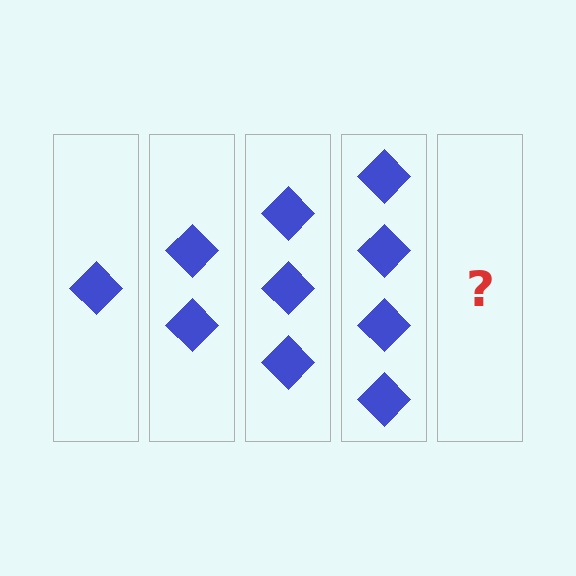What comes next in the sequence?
The next element should be 5 diamonds.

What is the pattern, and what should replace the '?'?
The pattern is that each step adds one more diamond. The '?' should be 5 diamonds.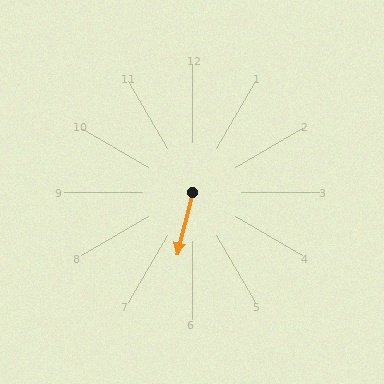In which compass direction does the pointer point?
South.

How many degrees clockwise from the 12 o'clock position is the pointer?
Approximately 194 degrees.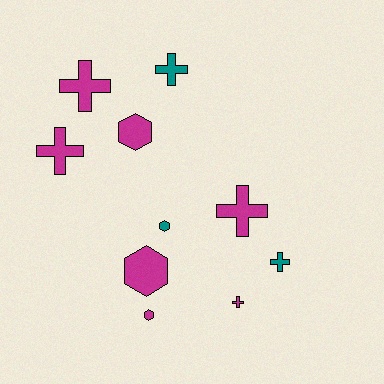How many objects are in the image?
There are 10 objects.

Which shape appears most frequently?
Cross, with 6 objects.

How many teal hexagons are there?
There is 1 teal hexagon.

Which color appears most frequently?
Magenta, with 7 objects.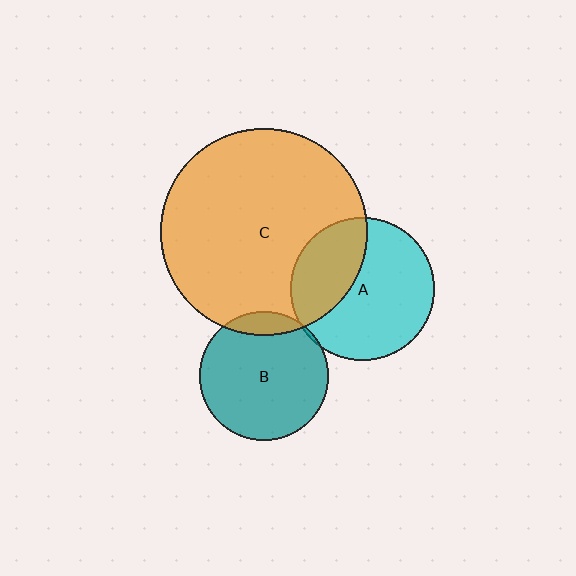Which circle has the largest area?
Circle C (orange).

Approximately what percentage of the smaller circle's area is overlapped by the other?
Approximately 10%.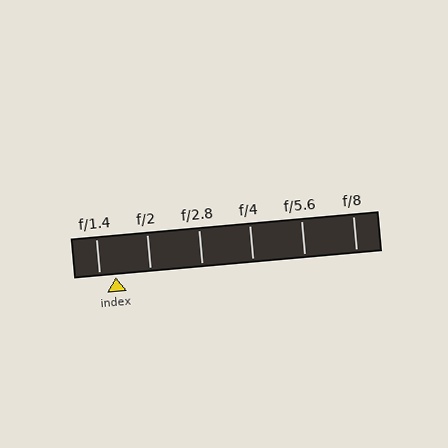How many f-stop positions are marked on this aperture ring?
There are 6 f-stop positions marked.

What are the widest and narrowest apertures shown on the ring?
The widest aperture shown is f/1.4 and the narrowest is f/8.